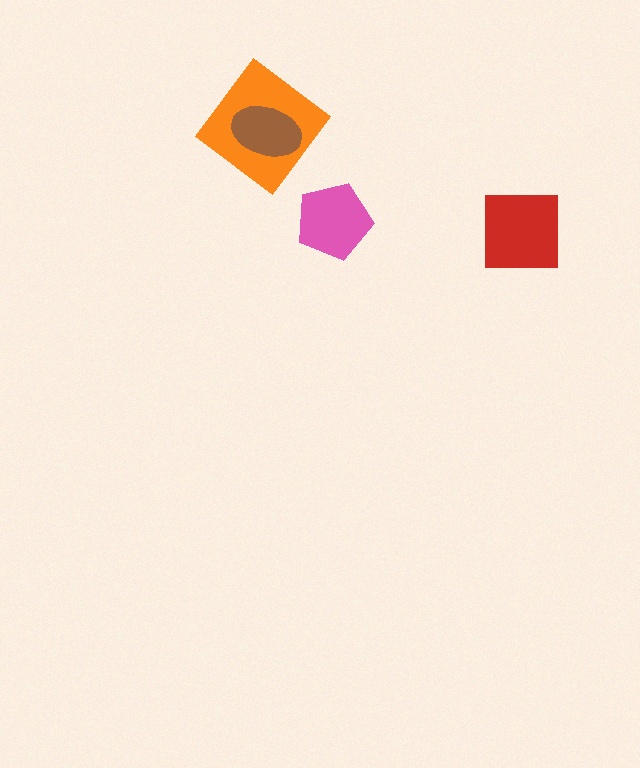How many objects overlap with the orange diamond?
1 object overlaps with the orange diamond.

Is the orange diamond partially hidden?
Yes, it is partially covered by another shape.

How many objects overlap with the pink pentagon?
0 objects overlap with the pink pentagon.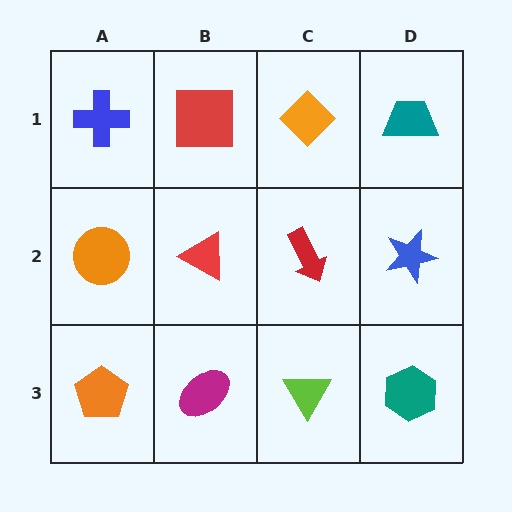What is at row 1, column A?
A blue cross.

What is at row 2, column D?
A blue star.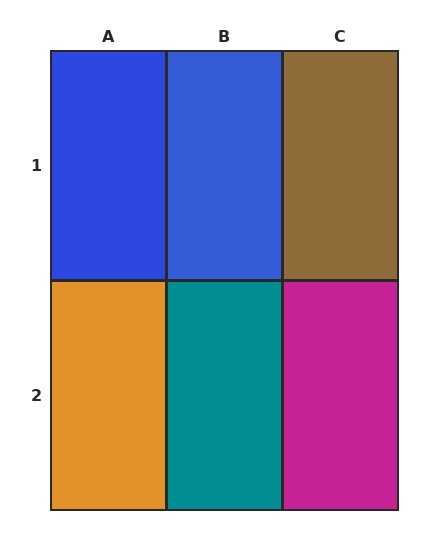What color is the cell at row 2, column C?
Magenta.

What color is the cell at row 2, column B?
Teal.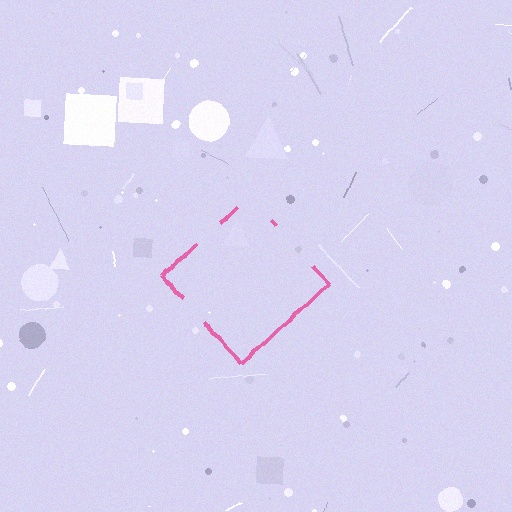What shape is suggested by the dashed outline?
The dashed outline suggests a diamond.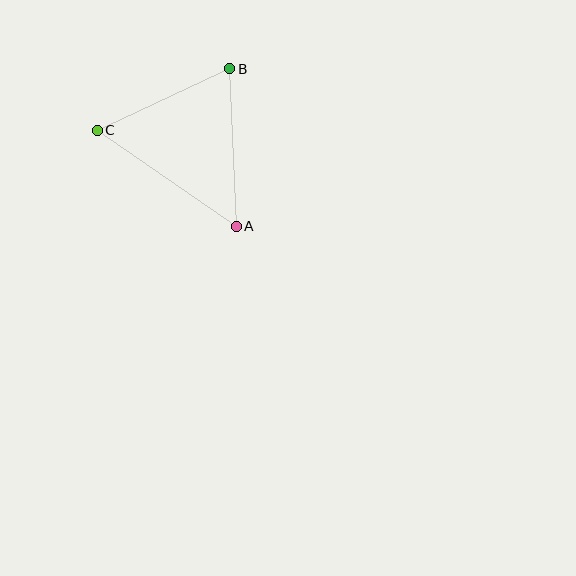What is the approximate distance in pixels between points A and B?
The distance between A and B is approximately 158 pixels.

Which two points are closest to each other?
Points B and C are closest to each other.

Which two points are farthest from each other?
Points A and C are farthest from each other.